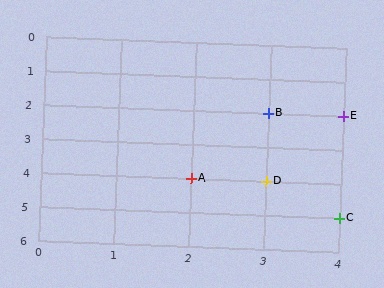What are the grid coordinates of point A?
Point A is at grid coordinates (2, 4).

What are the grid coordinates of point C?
Point C is at grid coordinates (4, 5).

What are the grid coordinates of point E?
Point E is at grid coordinates (4, 2).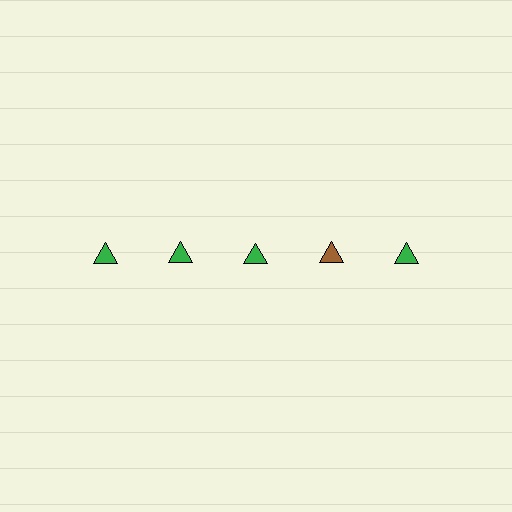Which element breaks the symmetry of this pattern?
The brown triangle in the top row, second from right column breaks the symmetry. All other shapes are green triangles.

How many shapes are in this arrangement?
There are 5 shapes arranged in a grid pattern.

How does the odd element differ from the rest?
It has a different color: brown instead of green.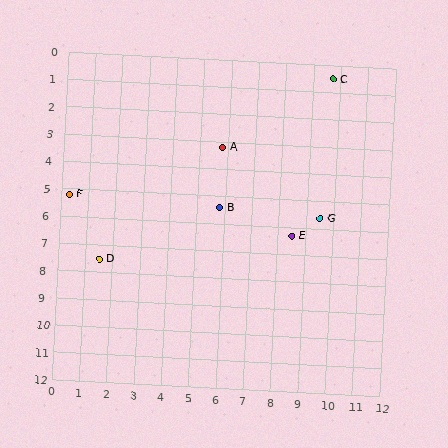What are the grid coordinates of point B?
Point B is at approximately (5.8, 5.4).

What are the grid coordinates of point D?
Point D is at approximately (1.5, 7.5).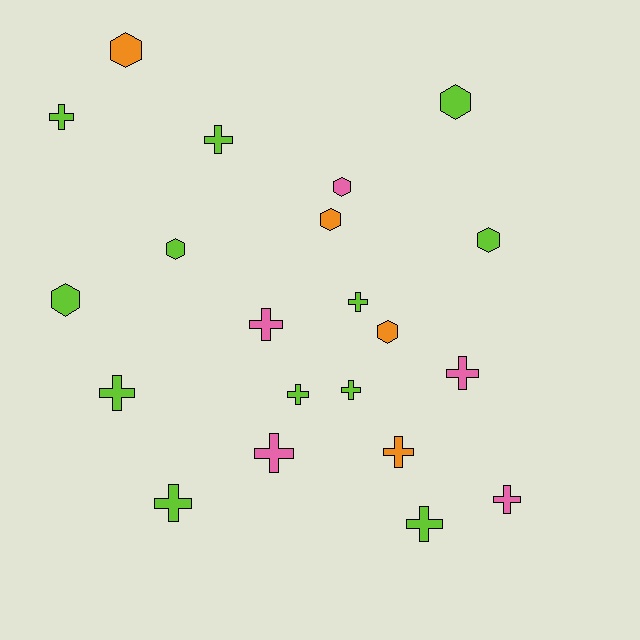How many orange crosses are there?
There is 1 orange cross.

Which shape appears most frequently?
Cross, with 13 objects.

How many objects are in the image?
There are 21 objects.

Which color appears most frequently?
Lime, with 12 objects.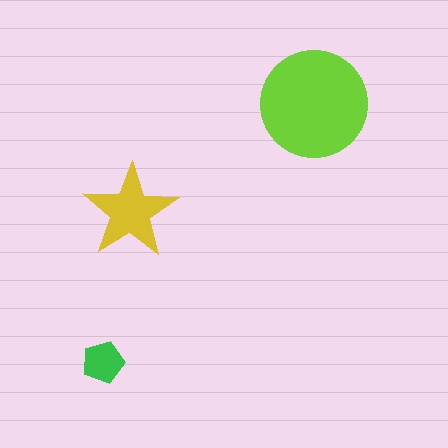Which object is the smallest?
The green pentagon.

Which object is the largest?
The lime circle.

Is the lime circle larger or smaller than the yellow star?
Larger.